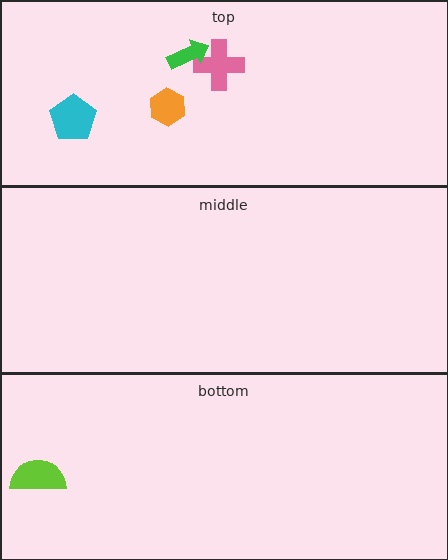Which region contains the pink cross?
The top region.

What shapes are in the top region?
The pink cross, the orange hexagon, the cyan pentagon, the green arrow.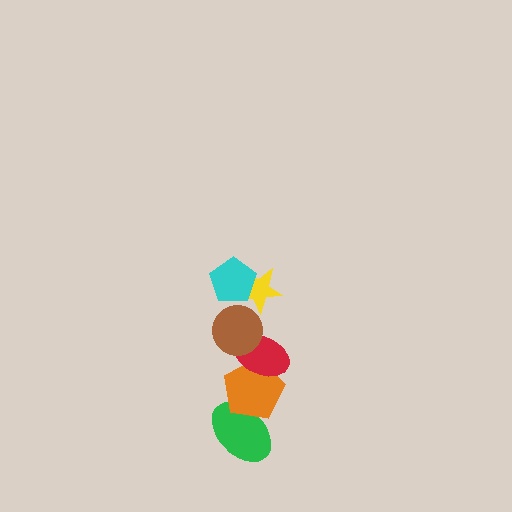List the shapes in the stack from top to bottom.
From top to bottom: the cyan pentagon, the yellow star, the brown circle, the red ellipse, the orange pentagon, the green ellipse.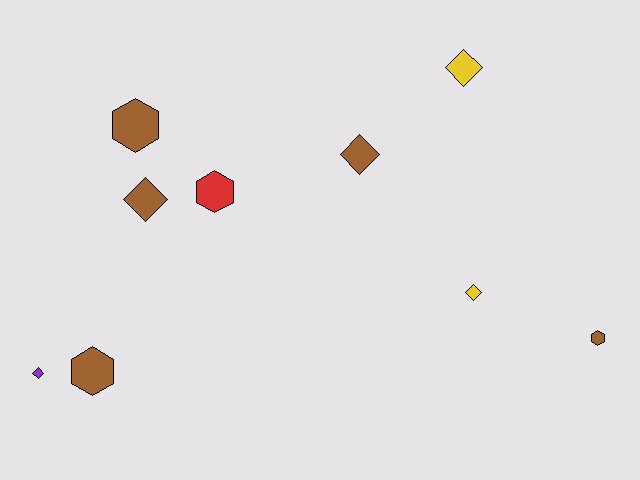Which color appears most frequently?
Brown, with 5 objects.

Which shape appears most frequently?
Diamond, with 5 objects.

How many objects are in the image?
There are 9 objects.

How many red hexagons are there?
There is 1 red hexagon.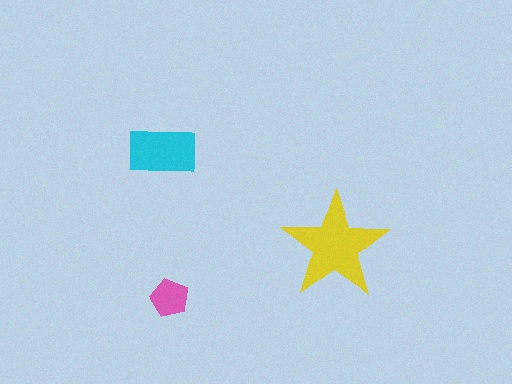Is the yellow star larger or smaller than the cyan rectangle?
Larger.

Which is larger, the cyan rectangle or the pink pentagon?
The cyan rectangle.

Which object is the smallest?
The pink pentagon.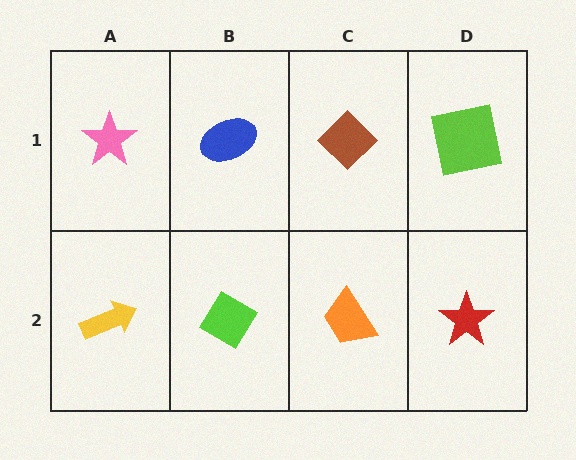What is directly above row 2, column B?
A blue ellipse.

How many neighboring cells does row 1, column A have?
2.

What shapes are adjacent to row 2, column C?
A brown diamond (row 1, column C), a lime diamond (row 2, column B), a red star (row 2, column D).